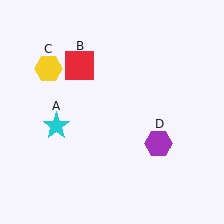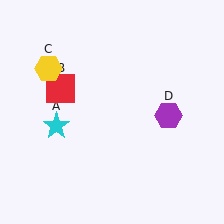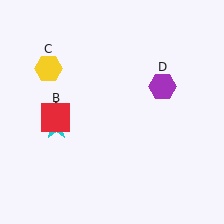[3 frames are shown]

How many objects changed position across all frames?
2 objects changed position: red square (object B), purple hexagon (object D).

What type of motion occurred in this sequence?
The red square (object B), purple hexagon (object D) rotated counterclockwise around the center of the scene.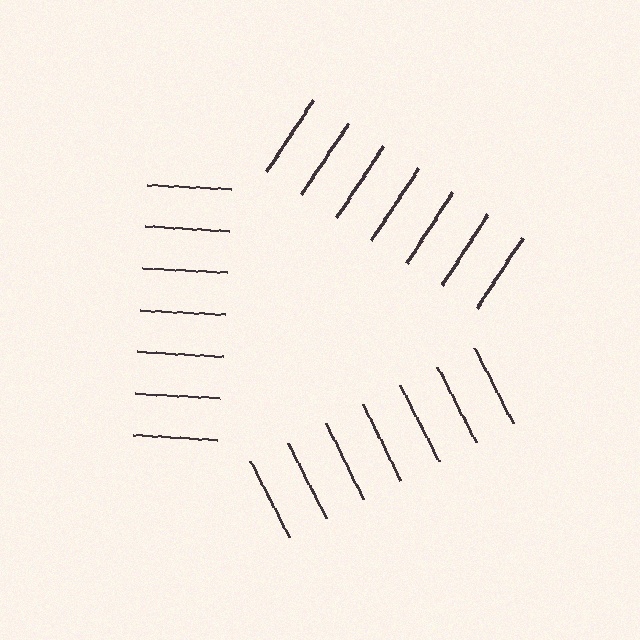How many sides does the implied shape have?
3 sides — the line-ends trace a triangle.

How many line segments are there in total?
21 — 7 along each of the 3 edges.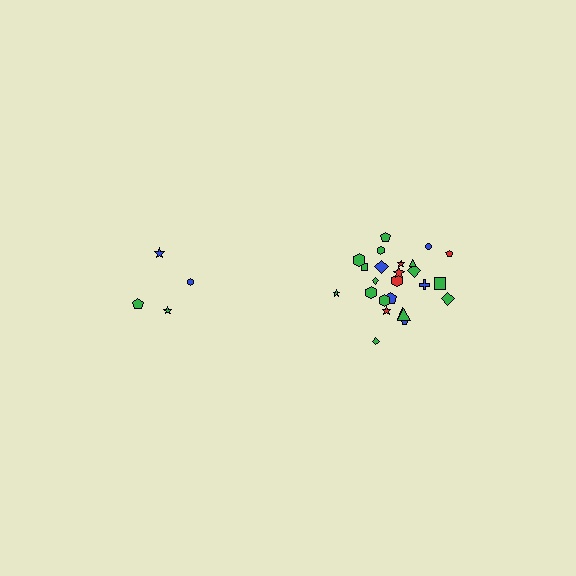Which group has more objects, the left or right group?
The right group.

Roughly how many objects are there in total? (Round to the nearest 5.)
Roughly 30 objects in total.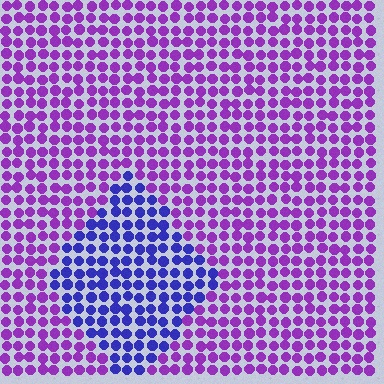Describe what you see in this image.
The image is filled with small purple elements in a uniform arrangement. A diamond-shaped region is visible where the elements are tinted to a slightly different hue, forming a subtle color boundary.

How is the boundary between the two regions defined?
The boundary is defined purely by a slight shift in hue (about 43 degrees). Spacing, size, and orientation are identical on both sides.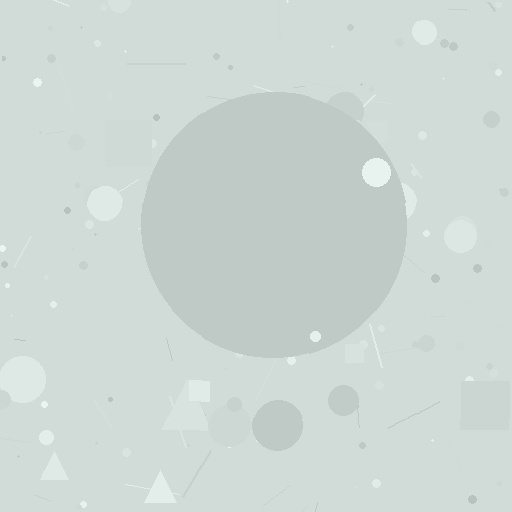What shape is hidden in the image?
A circle is hidden in the image.